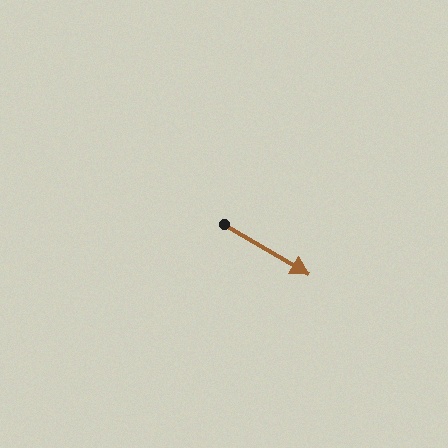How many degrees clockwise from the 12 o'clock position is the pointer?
Approximately 120 degrees.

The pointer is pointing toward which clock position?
Roughly 4 o'clock.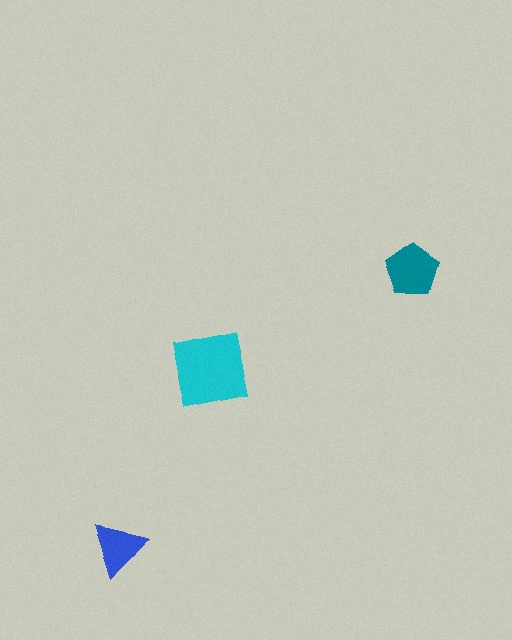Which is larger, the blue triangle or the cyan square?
The cyan square.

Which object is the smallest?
The blue triangle.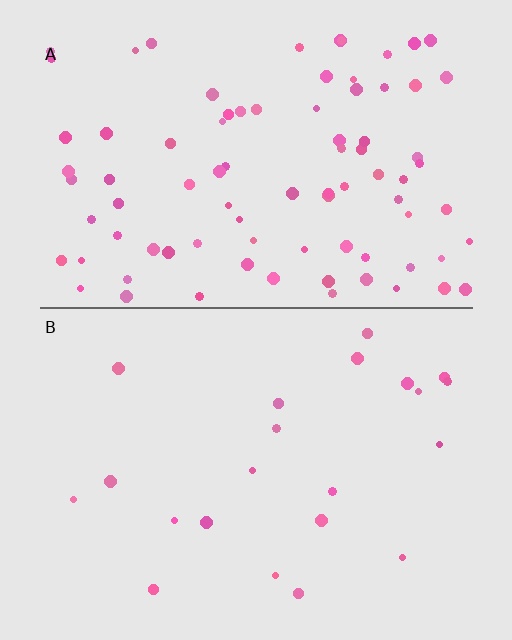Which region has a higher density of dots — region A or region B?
A (the top).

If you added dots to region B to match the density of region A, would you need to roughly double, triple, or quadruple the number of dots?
Approximately quadruple.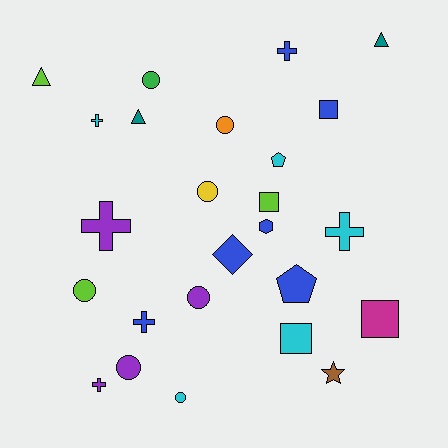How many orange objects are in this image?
There is 1 orange object.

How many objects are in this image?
There are 25 objects.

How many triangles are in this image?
There are 3 triangles.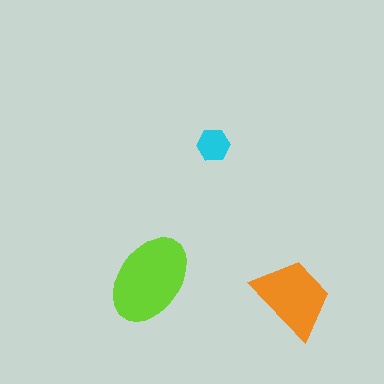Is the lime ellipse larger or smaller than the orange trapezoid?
Larger.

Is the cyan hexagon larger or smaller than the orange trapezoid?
Smaller.